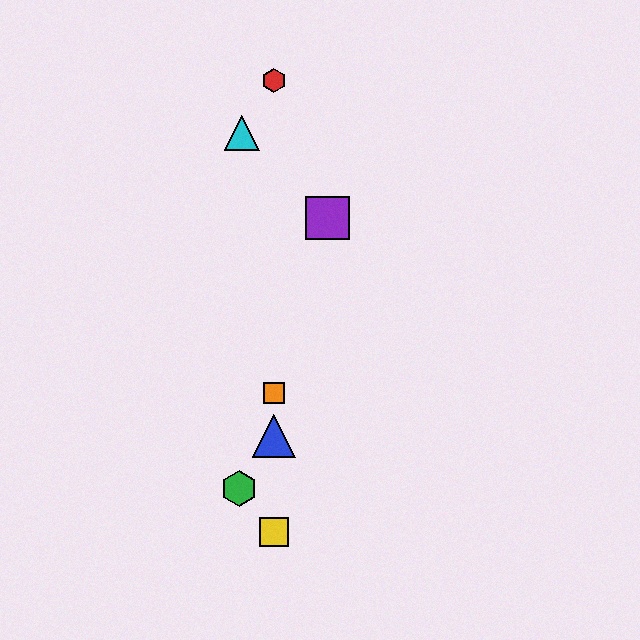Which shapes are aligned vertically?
The red hexagon, the blue triangle, the yellow square, the orange square are aligned vertically.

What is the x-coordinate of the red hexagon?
The red hexagon is at x≈274.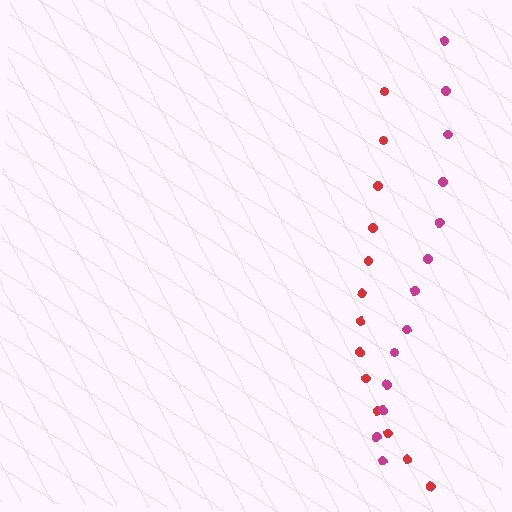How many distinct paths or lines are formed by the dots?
There are 2 distinct paths.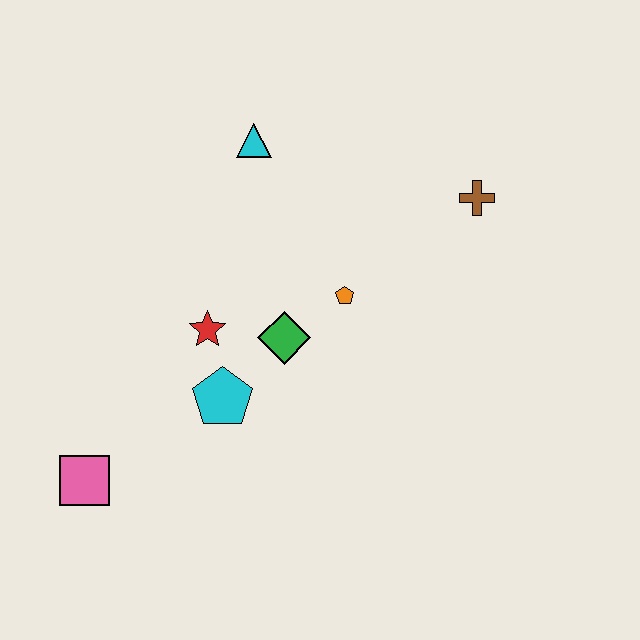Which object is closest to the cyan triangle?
The orange pentagon is closest to the cyan triangle.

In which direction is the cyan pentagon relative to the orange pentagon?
The cyan pentagon is to the left of the orange pentagon.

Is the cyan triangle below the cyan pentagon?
No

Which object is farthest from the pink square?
The brown cross is farthest from the pink square.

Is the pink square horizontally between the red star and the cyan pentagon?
No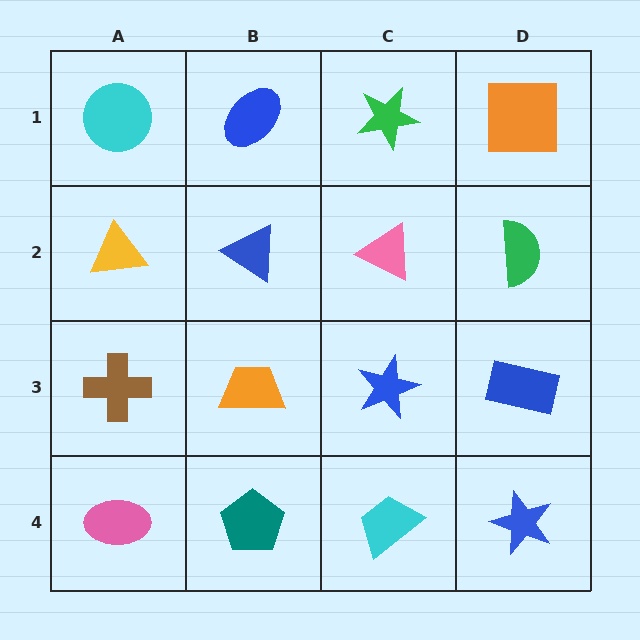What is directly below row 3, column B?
A teal pentagon.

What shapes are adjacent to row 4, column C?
A blue star (row 3, column C), a teal pentagon (row 4, column B), a blue star (row 4, column D).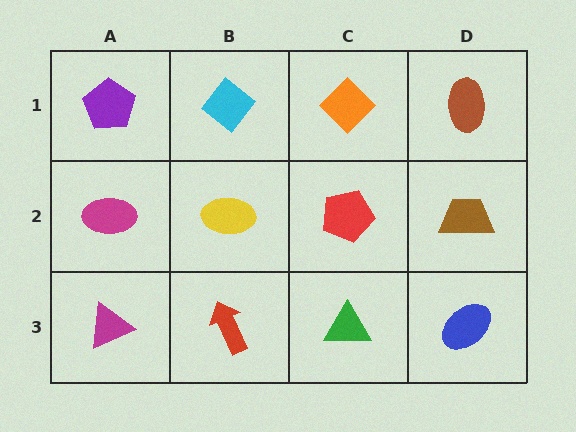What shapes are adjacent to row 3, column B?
A yellow ellipse (row 2, column B), a magenta triangle (row 3, column A), a green triangle (row 3, column C).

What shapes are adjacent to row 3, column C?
A red pentagon (row 2, column C), a red arrow (row 3, column B), a blue ellipse (row 3, column D).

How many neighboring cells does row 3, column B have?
3.